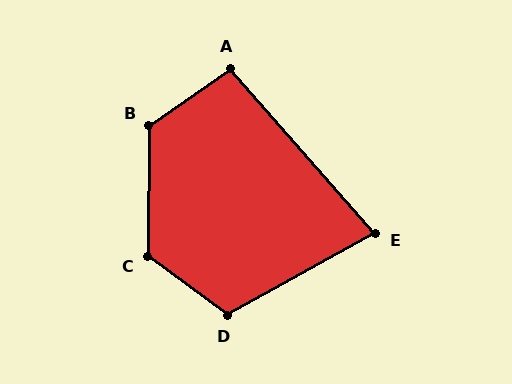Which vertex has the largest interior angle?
B, at approximately 126 degrees.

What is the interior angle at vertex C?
Approximately 126 degrees (obtuse).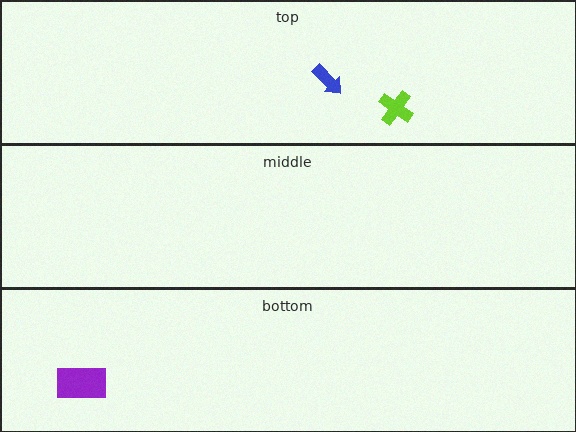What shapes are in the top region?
The blue arrow, the lime cross.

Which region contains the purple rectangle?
The bottom region.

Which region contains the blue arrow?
The top region.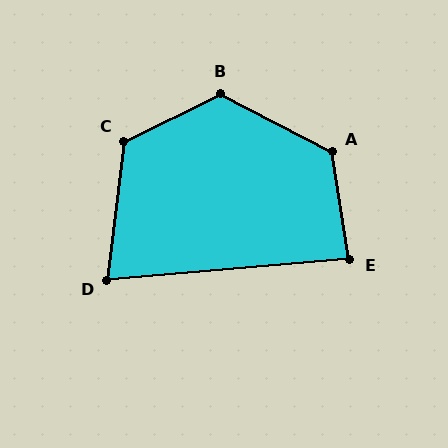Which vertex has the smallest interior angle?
D, at approximately 78 degrees.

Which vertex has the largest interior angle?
B, at approximately 126 degrees.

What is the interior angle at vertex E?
Approximately 86 degrees (approximately right).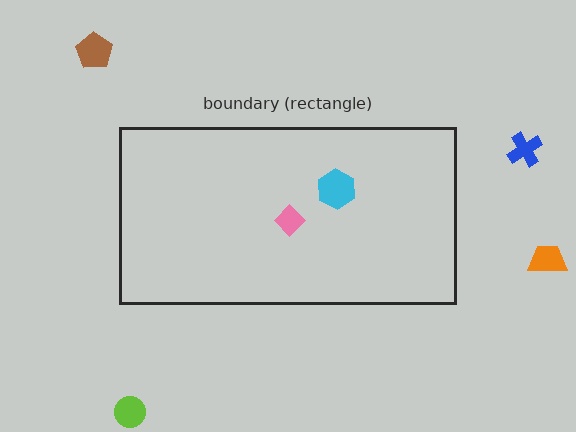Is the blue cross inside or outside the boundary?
Outside.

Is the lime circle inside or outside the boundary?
Outside.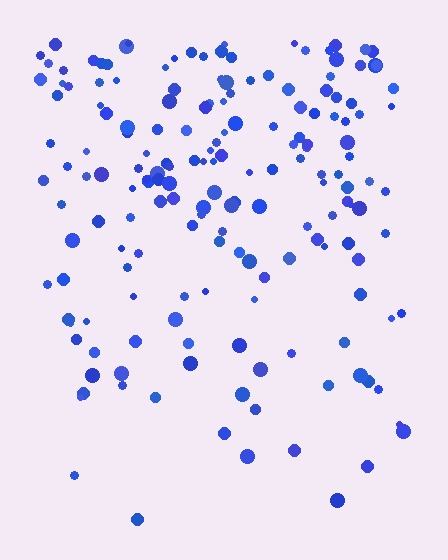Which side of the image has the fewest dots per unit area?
The bottom.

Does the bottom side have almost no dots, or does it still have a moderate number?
Still a moderate number, just noticeably fewer than the top.